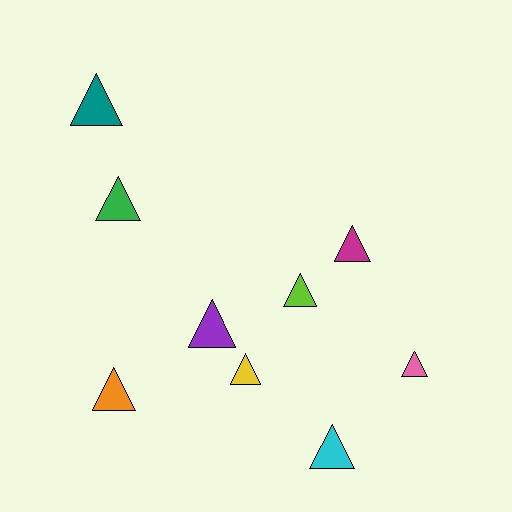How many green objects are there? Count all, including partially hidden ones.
There is 1 green object.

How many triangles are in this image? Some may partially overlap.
There are 9 triangles.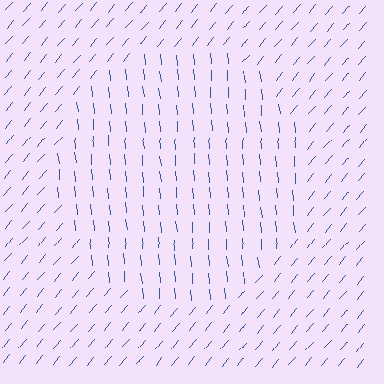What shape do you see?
I see a circle.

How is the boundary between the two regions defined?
The boundary is defined purely by a change in line orientation (approximately 45 degrees difference). All lines are the same color and thickness.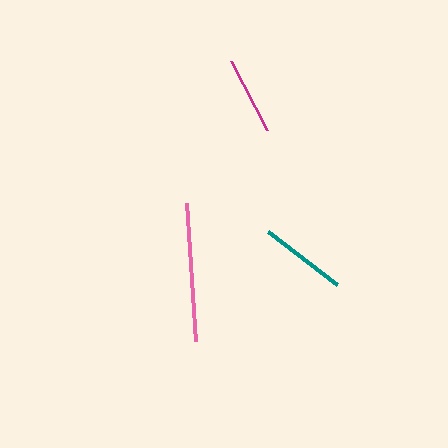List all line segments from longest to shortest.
From longest to shortest: pink, teal, magenta.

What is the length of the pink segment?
The pink segment is approximately 138 pixels long.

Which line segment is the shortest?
The magenta line is the shortest at approximately 78 pixels.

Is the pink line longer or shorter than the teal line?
The pink line is longer than the teal line.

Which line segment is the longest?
The pink line is the longest at approximately 138 pixels.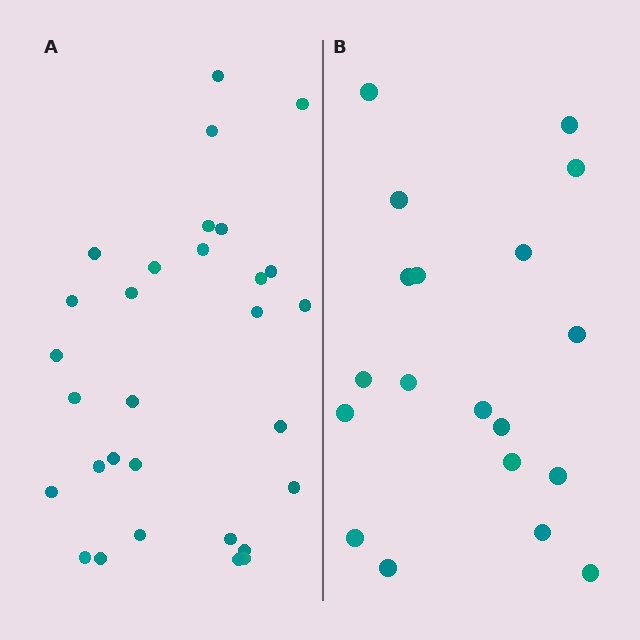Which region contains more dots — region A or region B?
Region A (the left region) has more dots.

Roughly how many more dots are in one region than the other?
Region A has roughly 12 or so more dots than region B.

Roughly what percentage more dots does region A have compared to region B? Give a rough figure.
About 60% more.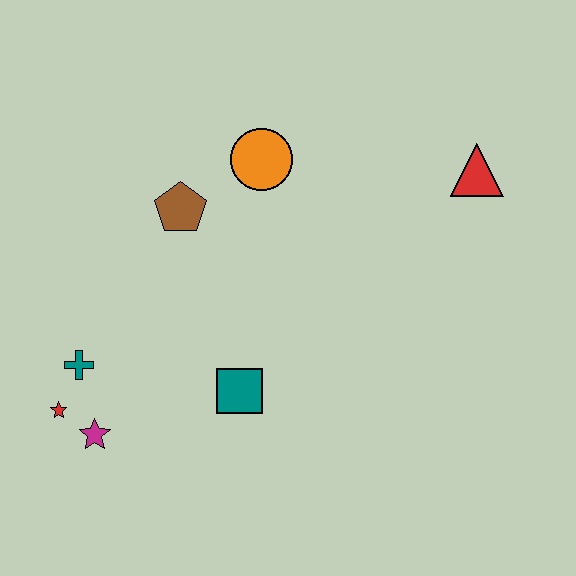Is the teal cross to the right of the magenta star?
No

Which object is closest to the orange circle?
The brown pentagon is closest to the orange circle.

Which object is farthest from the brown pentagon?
The red triangle is farthest from the brown pentagon.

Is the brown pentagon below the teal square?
No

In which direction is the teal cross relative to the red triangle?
The teal cross is to the left of the red triangle.